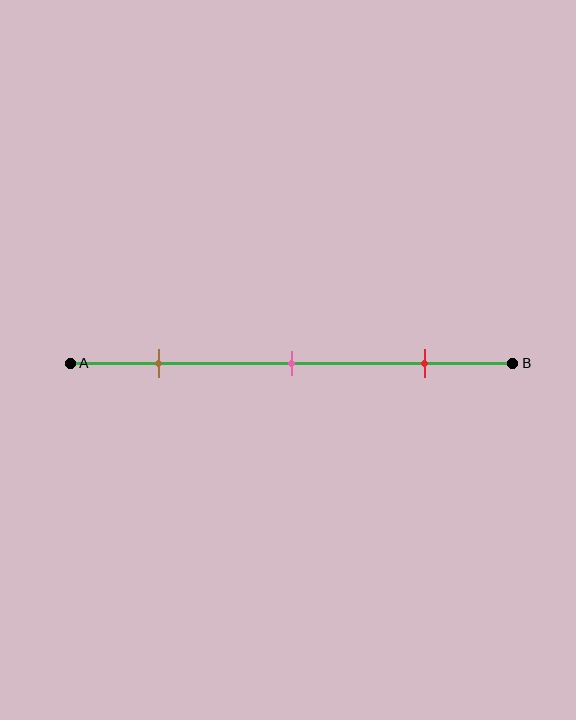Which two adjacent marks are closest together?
The brown and pink marks are the closest adjacent pair.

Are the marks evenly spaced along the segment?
Yes, the marks are approximately evenly spaced.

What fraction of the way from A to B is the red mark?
The red mark is approximately 80% (0.8) of the way from A to B.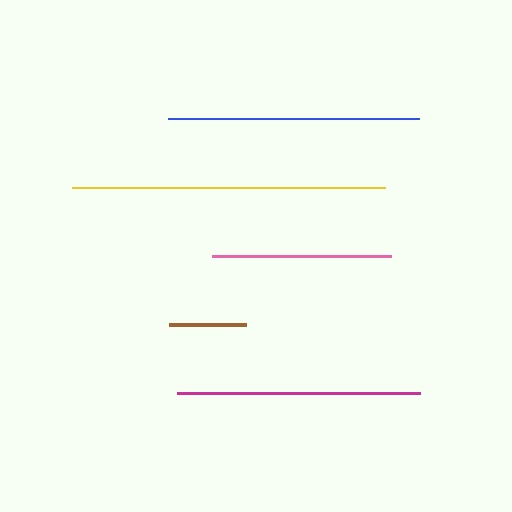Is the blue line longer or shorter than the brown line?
The blue line is longer than the brown line.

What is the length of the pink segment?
The pink segment is approximately 180 pixels long.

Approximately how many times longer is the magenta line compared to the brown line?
The magenta line is approximately 3.1 times the length of the brown line.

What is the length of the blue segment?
The blue segment is approximately 251 pixels long.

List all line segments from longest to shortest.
From longest to shortest: yellow, blue, magenta, pink, brown.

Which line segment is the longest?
The yellow line is the longest at approximately 313 pixels.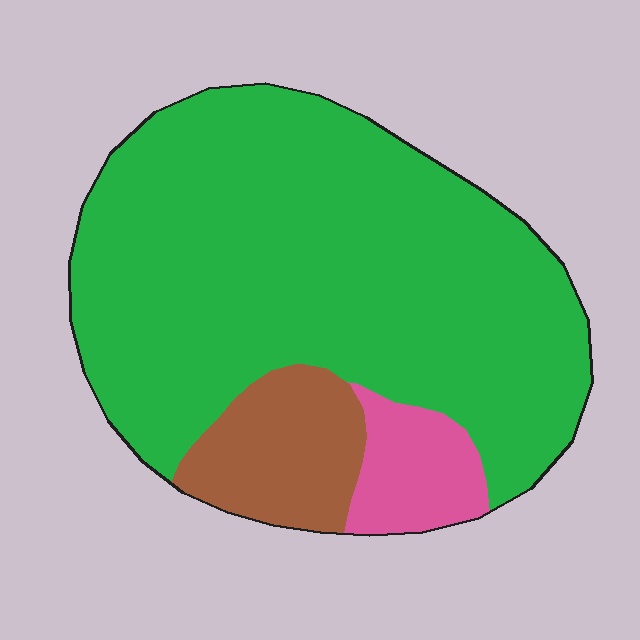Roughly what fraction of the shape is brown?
Brown covers roughly 15% of the shape.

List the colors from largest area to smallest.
From largest to smallest: green, brown, pink.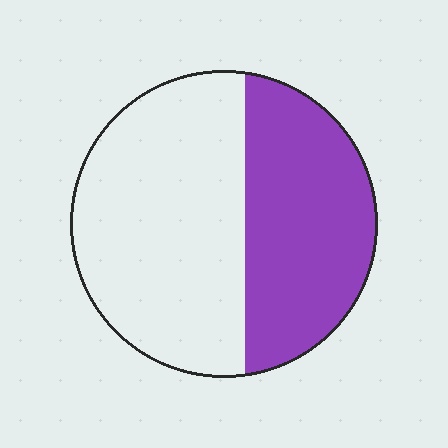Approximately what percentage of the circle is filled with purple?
Approximately 40%.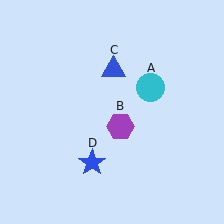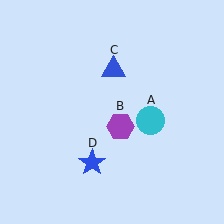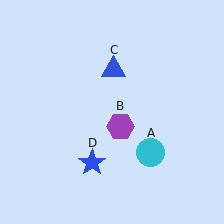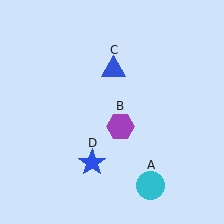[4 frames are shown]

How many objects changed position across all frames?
1 object changed position: cyan circle (object A).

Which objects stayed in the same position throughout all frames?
Purple hexagon (object B) and blue triangle (object C) and blue star (object D) remained stationary.